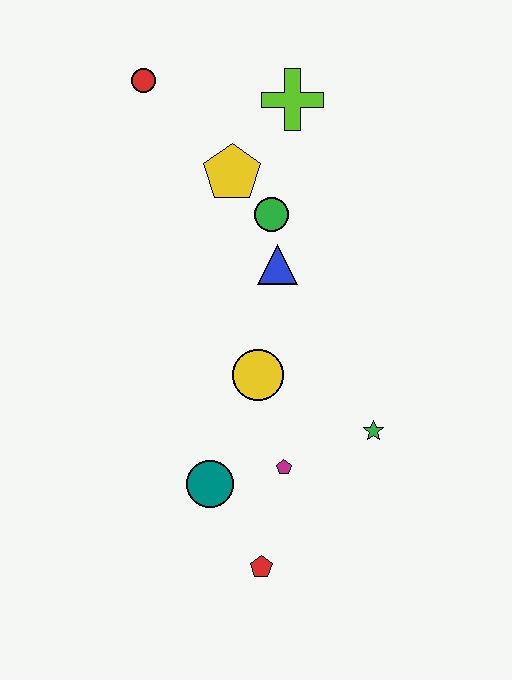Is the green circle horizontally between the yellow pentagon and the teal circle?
No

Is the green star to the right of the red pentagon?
Yes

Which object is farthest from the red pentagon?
The red circle is farthest from the red pentagon.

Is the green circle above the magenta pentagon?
Yes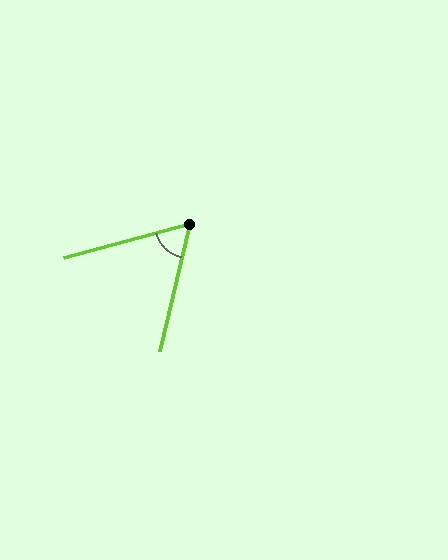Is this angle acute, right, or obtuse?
It is acute.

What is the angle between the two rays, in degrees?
Approximately 62 degrees.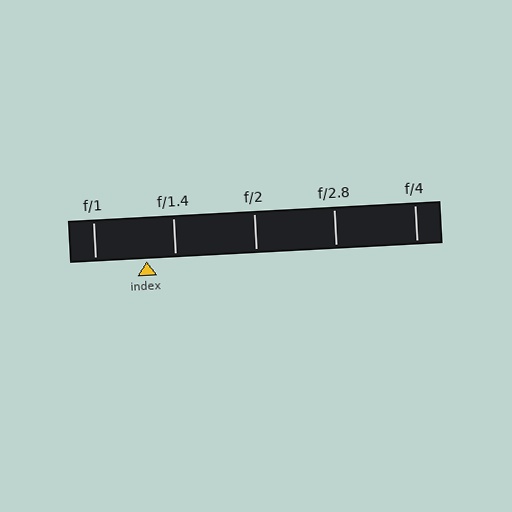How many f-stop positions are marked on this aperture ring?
There are 5 f-stop positions marked.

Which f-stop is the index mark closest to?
The index mark is closest to f/1.4.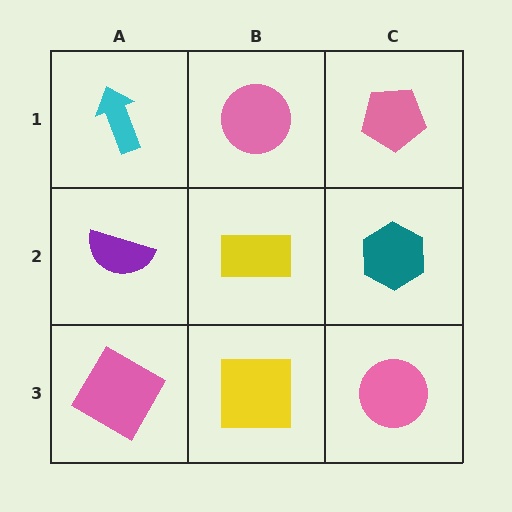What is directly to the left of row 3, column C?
A yellow square.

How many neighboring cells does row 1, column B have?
3.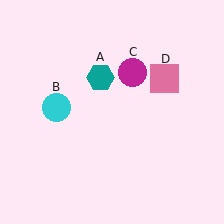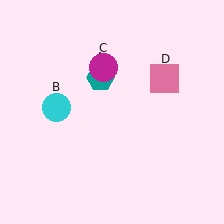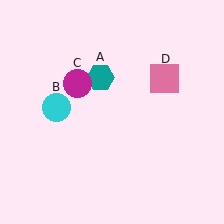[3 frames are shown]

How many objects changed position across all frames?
1 object changed position: magenta circle (object C).